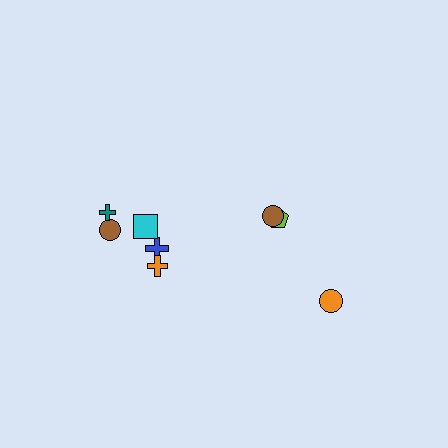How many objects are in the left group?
There are 5 objects.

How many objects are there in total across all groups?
There are 8 objects.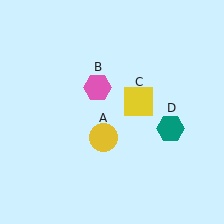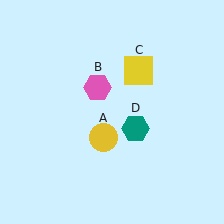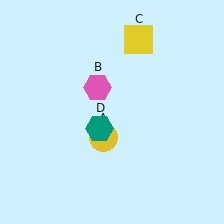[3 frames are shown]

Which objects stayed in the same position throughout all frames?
Yellow circle (object A) and pink hexagon (object B) remained stationary.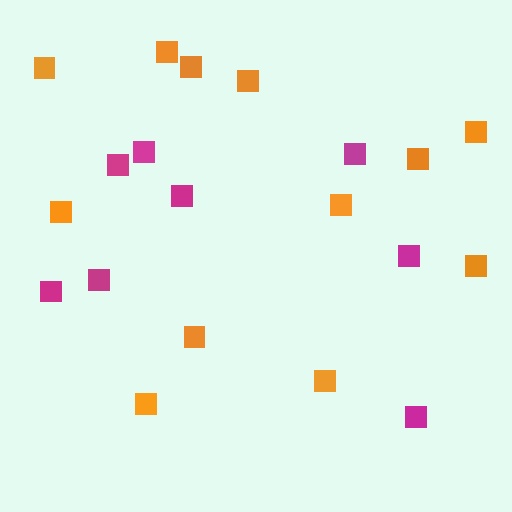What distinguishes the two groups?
There are 2 groups: one group of orange squares (12) and one group of magenta squares (8).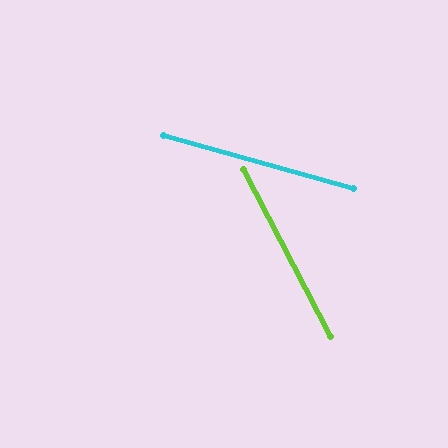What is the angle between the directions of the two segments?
Approximately 47 degrees.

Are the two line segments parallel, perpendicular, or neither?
Neither parallel nor perpendicular — they differ by about 47°.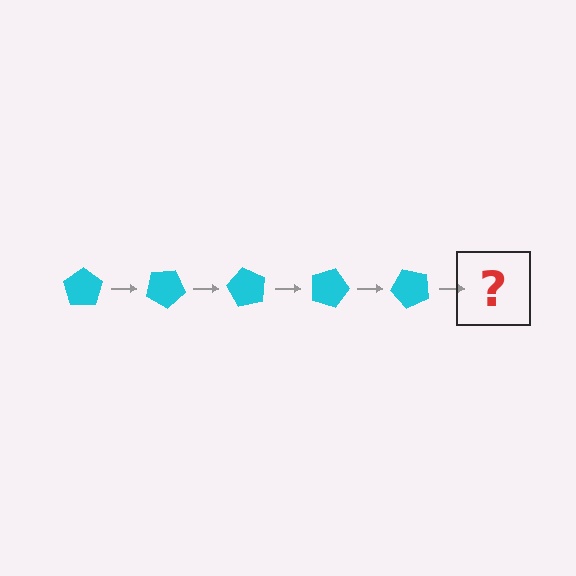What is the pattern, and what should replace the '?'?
The pattern is that the pentagon rotates 30 degrees each step. The '?' should be a cyan pentagon rotated 150 degrees.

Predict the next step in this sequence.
The next step is a cyan pentagon rotated 150 degrees.